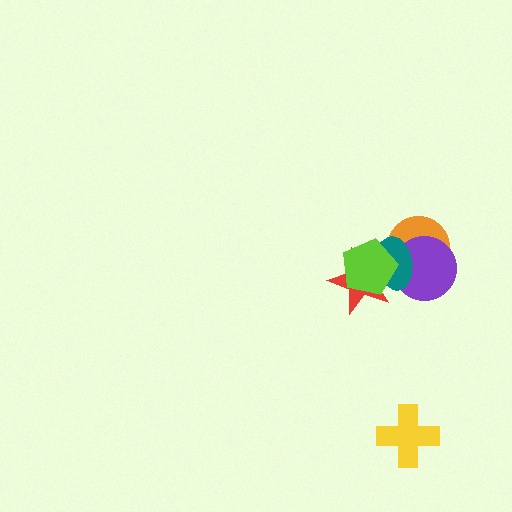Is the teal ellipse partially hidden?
Yes, it is partially covered by another shape.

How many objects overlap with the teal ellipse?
4 objects overlap with the teal ellipse.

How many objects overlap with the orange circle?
3 objects overlap with the orange circle.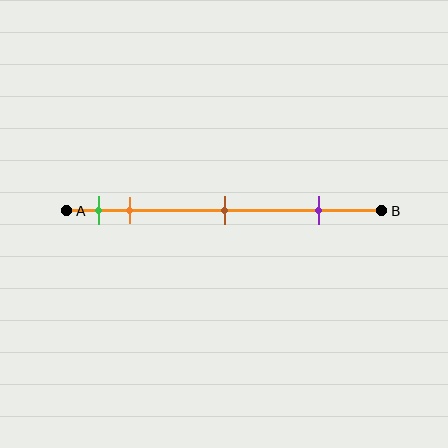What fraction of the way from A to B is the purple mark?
The purple mark is approximately 80% (0.8) of the way from A to B.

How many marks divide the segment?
There are 4 marks dividing the segment.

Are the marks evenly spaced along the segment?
No, the marks are not evenly spaced.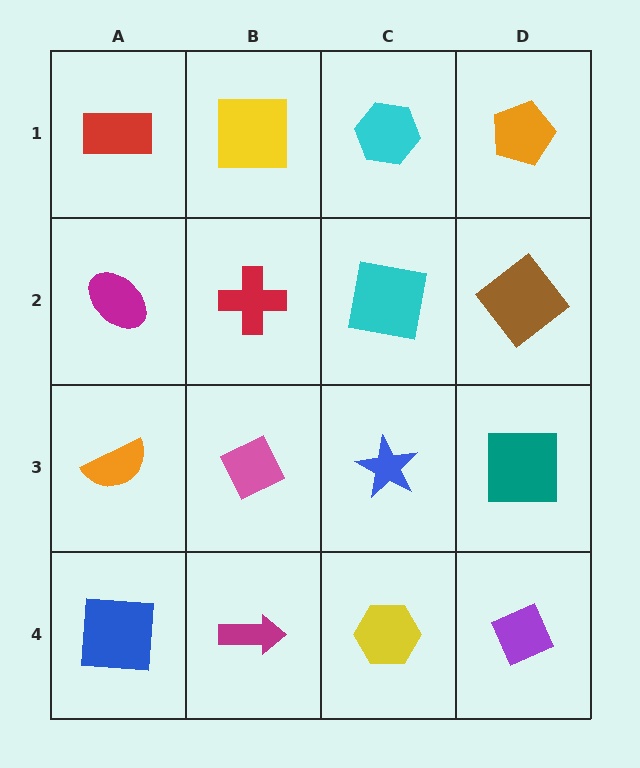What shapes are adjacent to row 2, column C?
A cyan hexagon (row 1, column C), a blue star (row 3, column C), a red cross (row 2, column B), a brown diamond (row 2, column D).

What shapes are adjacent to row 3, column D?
A brown diamond (row 2, column D), a purple diamond (row 4, column D), a blue star (row 3, column C).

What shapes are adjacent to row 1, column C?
A cyan square (row 2, column C), a yellow square (row 1, column B), an orange pentagon (row 1, column D).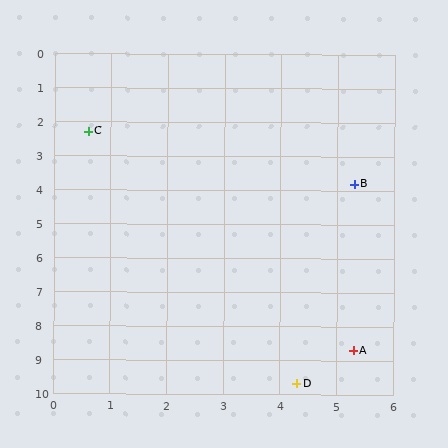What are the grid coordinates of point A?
Point A is at approximately (5.3, 8.7).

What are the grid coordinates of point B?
Point B is at approximately (5.3, 3.8).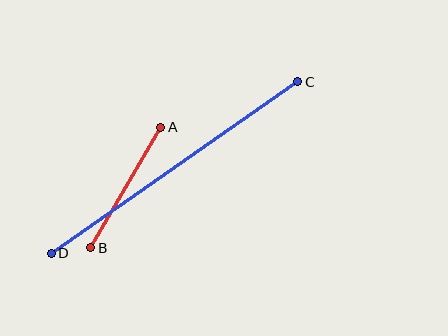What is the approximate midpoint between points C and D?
The midpoint is at approximately (175, 168) pixels.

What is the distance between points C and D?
The distance is approximately 300 pixels.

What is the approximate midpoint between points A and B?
The midpoint is at approximately (126, 188) pixels.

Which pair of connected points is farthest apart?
Points C and D are farthest apart.